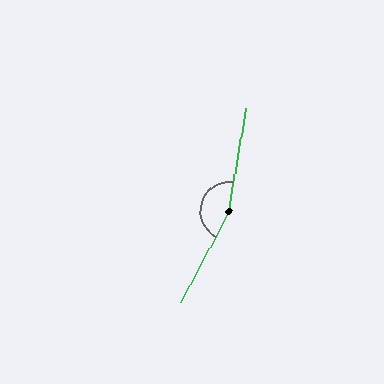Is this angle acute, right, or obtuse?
It is obtuse.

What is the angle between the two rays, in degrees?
Approximately 162 degrees.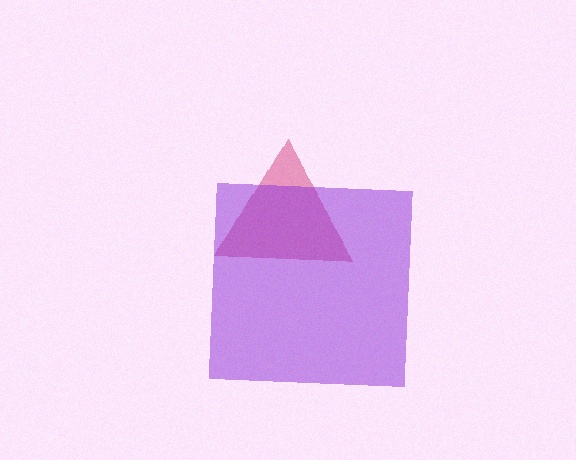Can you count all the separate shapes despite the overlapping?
Yes, there are 2 separate shapes.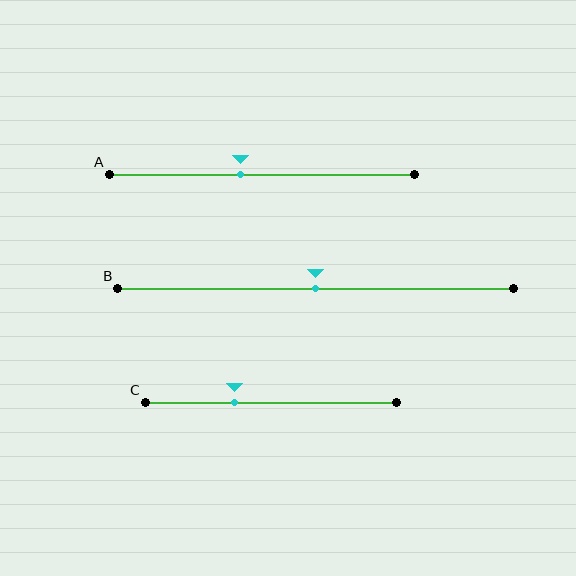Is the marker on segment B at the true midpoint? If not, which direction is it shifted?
Yes, the marker on segment B is at the true midpoint.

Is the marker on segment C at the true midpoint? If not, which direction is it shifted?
No, the marker on segment C is shifted to the left by about 15% of the segment length.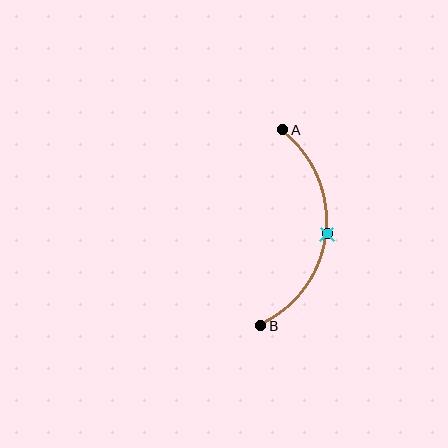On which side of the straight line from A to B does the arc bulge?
The arc bulges to the right of the straight line connecting A and B.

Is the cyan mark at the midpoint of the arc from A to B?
Yes. The cyan mark lies on the arc at equal arc-length from both A and B — it is the arc midpoint.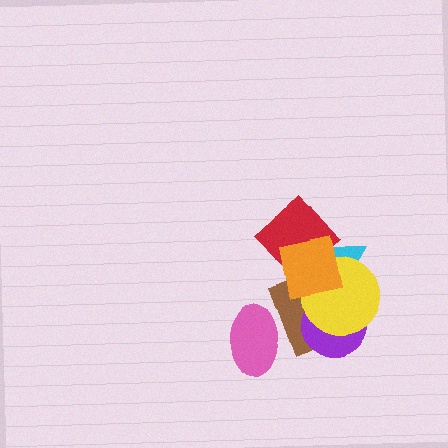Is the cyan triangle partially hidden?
Yes, it is partially covered by another shape.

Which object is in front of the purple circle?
The yellow circle is in front of the purple circle.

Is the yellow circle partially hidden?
Yes, it is partially covered by another shape.